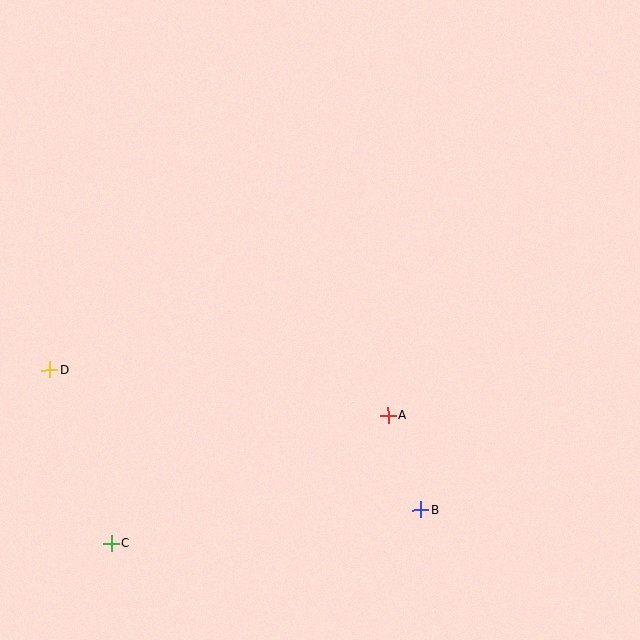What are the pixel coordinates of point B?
Point B is at (421, 510).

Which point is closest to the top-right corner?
Point A is closest to the top-right corner.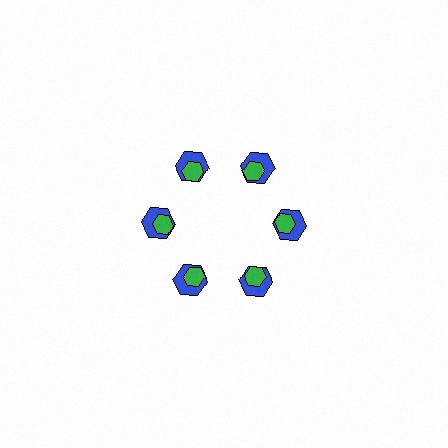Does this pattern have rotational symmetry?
Yes, this pattern has 6-fold rotational symmetry. It looks the same after rotating 60 degrees around the center.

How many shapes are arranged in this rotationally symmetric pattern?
There are 12 shapes, arranged in 6 groups of 2.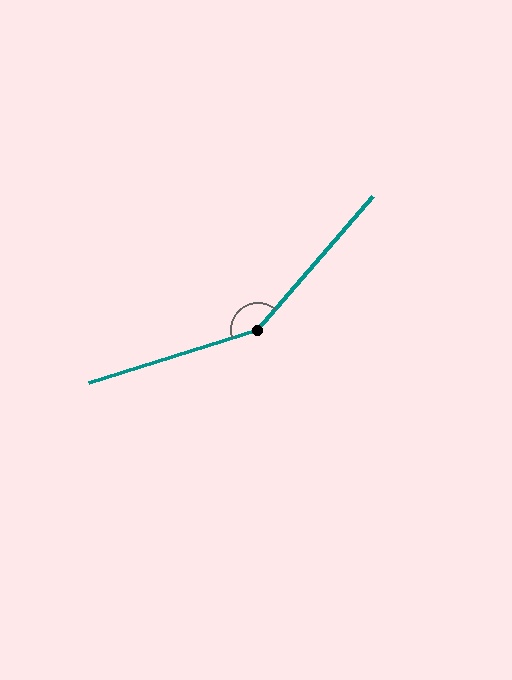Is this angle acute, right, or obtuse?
It is obtuse.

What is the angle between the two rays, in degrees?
Approximately 148 degrees.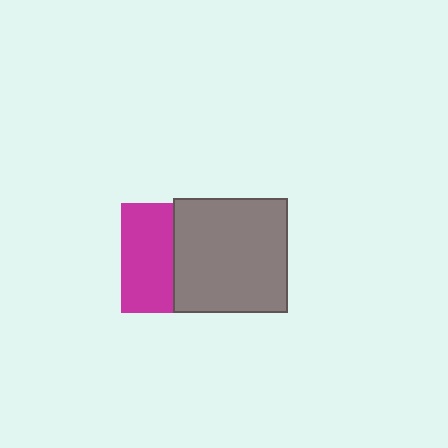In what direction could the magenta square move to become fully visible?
The magenta square could move left. That would shift it out from behind the gray square entirely.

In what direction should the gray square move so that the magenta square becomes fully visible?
The gray square should move right. That is the shortest direction to clear the overlap and leave the magenta square fully visible.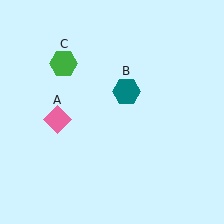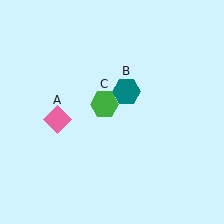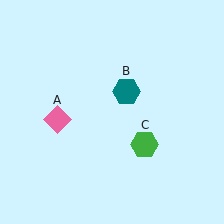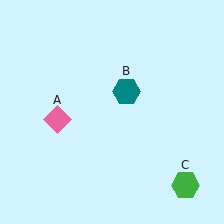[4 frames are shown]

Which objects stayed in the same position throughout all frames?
Pink diamond (object A) and teal hexagon (object B) remained stationary.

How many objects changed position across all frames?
1 object changed position: green hexagon (object C).